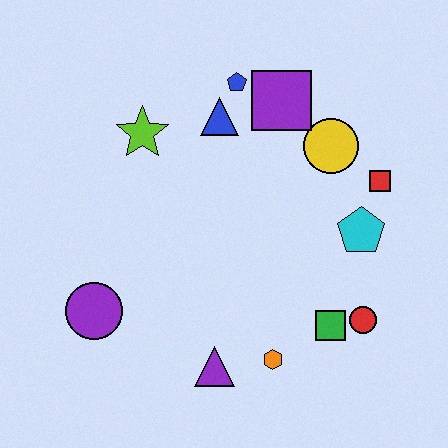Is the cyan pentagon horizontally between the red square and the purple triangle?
Yes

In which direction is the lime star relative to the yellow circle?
The lime star is to the left of the yellow circle.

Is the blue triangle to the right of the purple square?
No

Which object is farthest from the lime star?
The red circle is farthest from the lime star.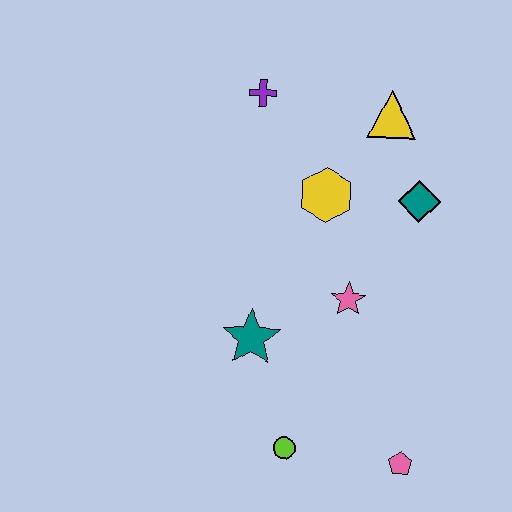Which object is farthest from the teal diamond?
The lime circle is farthest from the teal diamond.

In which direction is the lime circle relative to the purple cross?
The lime circle is below the purple cross.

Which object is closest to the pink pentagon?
The lime circle is closest to the pink pentagon.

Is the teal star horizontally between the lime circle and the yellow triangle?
No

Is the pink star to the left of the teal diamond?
Yes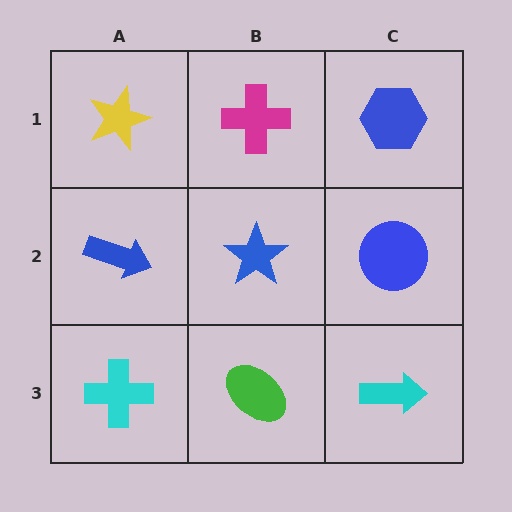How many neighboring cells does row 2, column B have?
4.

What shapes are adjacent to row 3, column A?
A blue arrow (row 2, column A), a green ellipse (row 3, column B).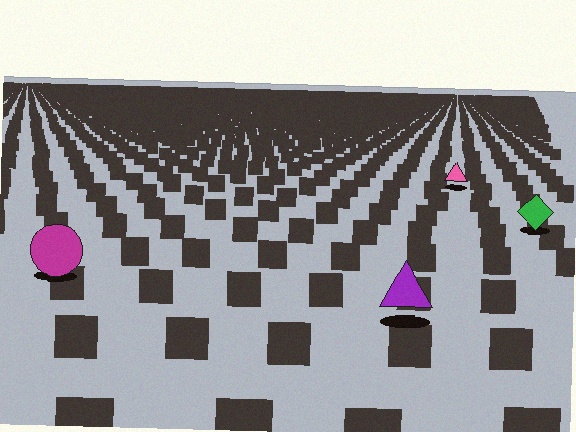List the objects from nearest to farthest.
From nearest to farthest: the purple triangle, the magenta circle, the green diamond, the pink triangle.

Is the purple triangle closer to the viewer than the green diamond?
Yes. The purple triangle is closer — you can tell from the texture gradient: the ground texture is coarser near it.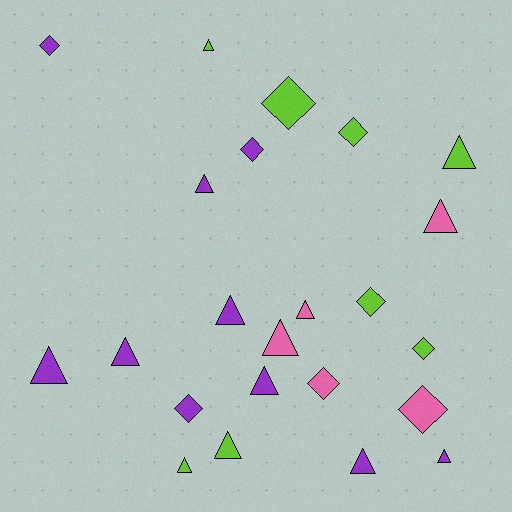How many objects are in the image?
There are 23 objects.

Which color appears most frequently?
Purple, with 10 objects.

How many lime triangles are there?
There are 4 lime triangles.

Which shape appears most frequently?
Triangle, with 14 objects.